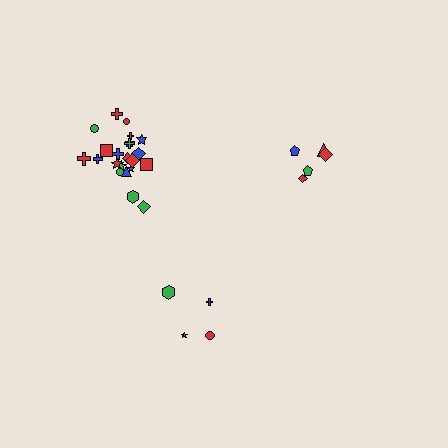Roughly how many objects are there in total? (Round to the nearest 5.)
Roughly 30 objects in total.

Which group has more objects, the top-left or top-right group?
The top-left group.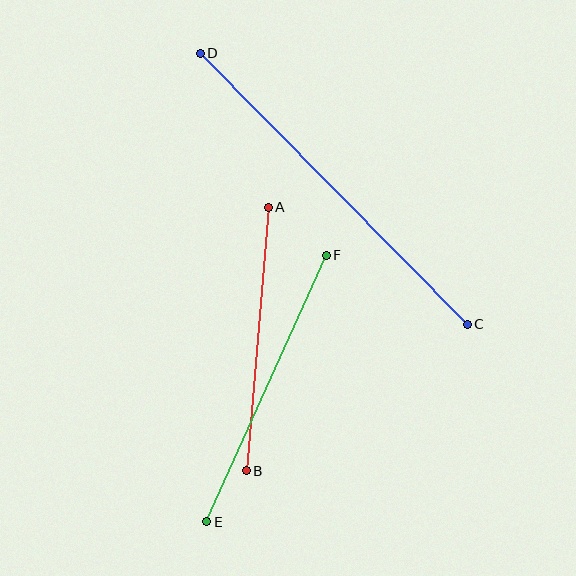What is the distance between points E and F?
The distance is approximately 292 pixels.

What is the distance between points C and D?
The distance is approximately 380 pixels.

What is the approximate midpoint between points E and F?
The midpoint is at approximately (266, 389) pixels.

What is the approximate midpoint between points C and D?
The midpoint is at approximately (334, 189) pixels.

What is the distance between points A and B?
The distance is approximately 265 pixels.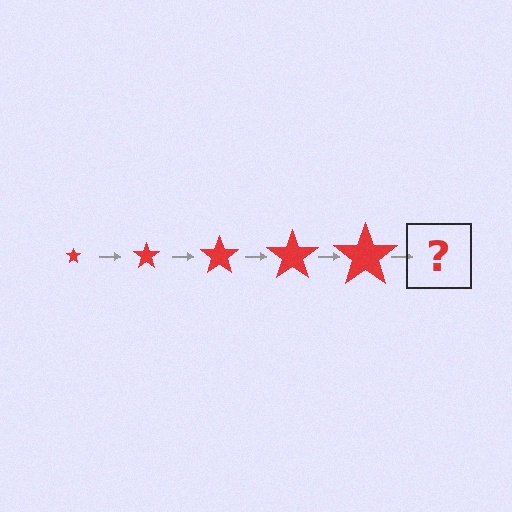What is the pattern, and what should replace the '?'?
The pattern is that the star gets progressively larger each step. The '?' should be a red star, larger than the previous one.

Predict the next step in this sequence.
The next step is a red star, larger than the previous one.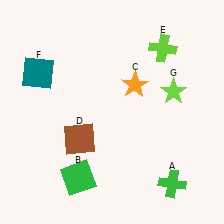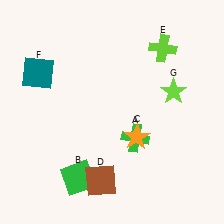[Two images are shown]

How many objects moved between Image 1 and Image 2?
3 objects moved between the two images.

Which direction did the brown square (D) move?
The brown square (D) moved down.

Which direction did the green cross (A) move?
The green cross (A) moved up.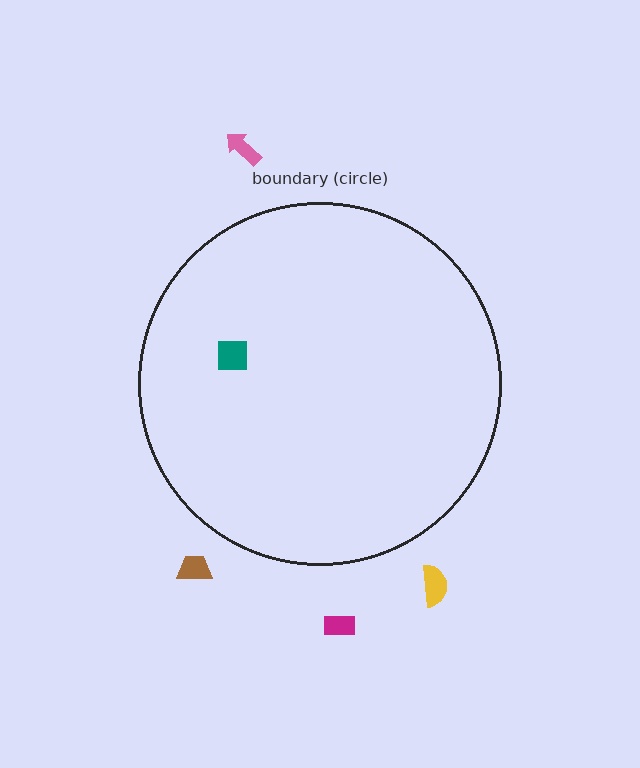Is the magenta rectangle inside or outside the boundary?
Outside.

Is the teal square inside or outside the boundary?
Inside.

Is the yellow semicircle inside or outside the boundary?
Outside.